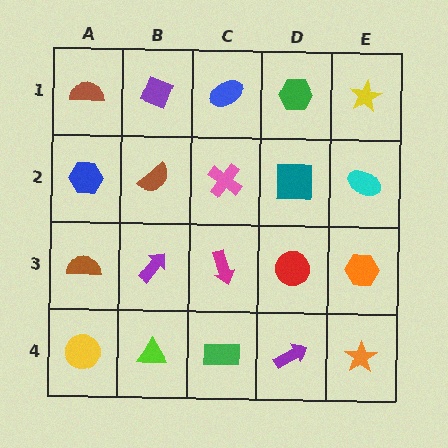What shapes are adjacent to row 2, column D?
A green hexagon (row 1, column D), a red circle (row 3, column D), a pink cross (row 2, column C), a cyan ellipse (row 2, column E).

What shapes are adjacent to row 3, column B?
A brown semicircle (row 2, column B), a lime triangle (row 4, column B), a brown semicircle (row 3, column A), a magenta arrow (row 3, column C).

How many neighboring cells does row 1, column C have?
3.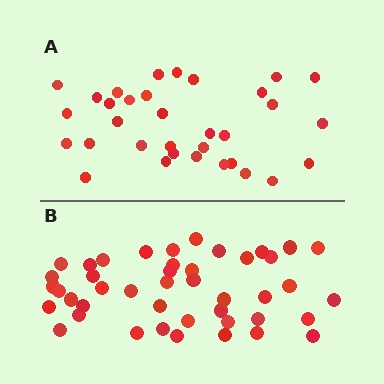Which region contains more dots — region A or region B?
Region B (the bottom region) has more dots.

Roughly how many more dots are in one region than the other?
Region B has roughly 12 or so more dots than region A.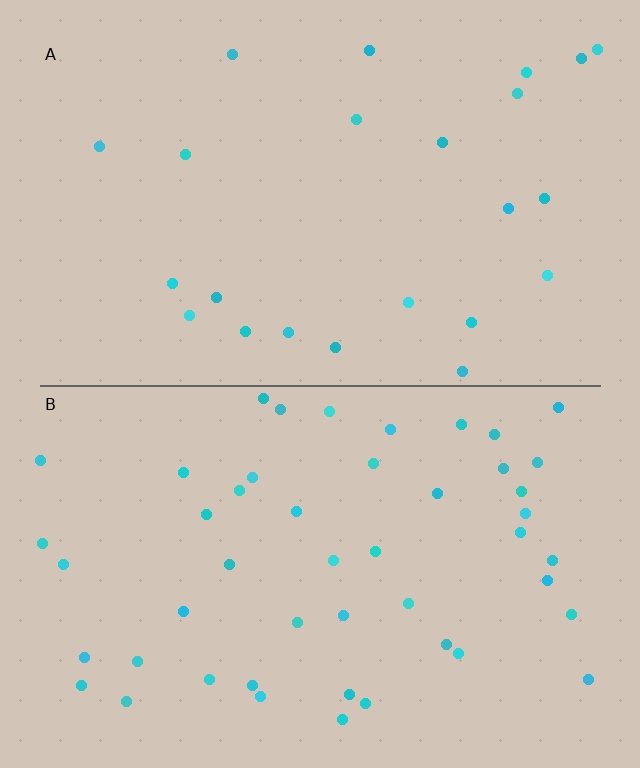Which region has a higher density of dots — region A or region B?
B (the bottom).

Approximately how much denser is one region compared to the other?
Approximately 2.1× — region B over region A.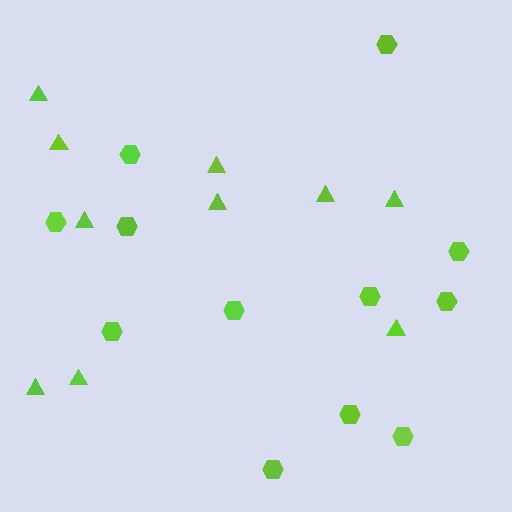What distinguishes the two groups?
There are 2 groups: one group of hexagons (12) and one group of triangles (10).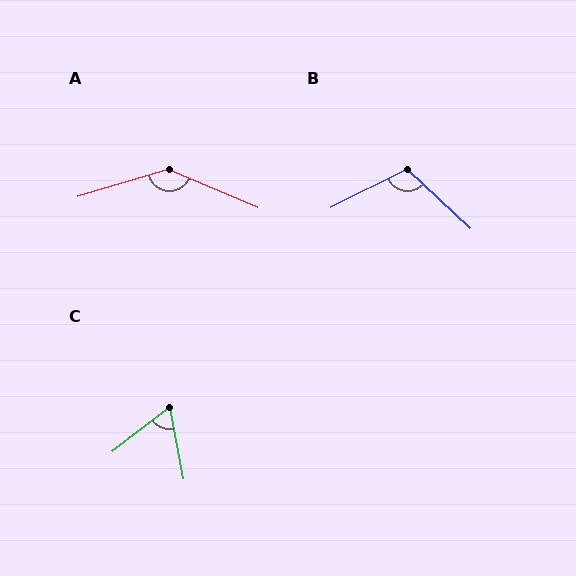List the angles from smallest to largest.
C (63°), B (110°), A (140°).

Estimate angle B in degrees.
Approximately 110 degrees.